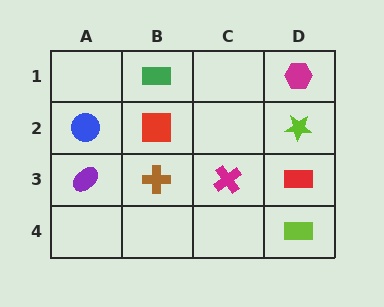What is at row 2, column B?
A red square.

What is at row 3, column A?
A purple ellipse.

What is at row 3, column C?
A magenta cross.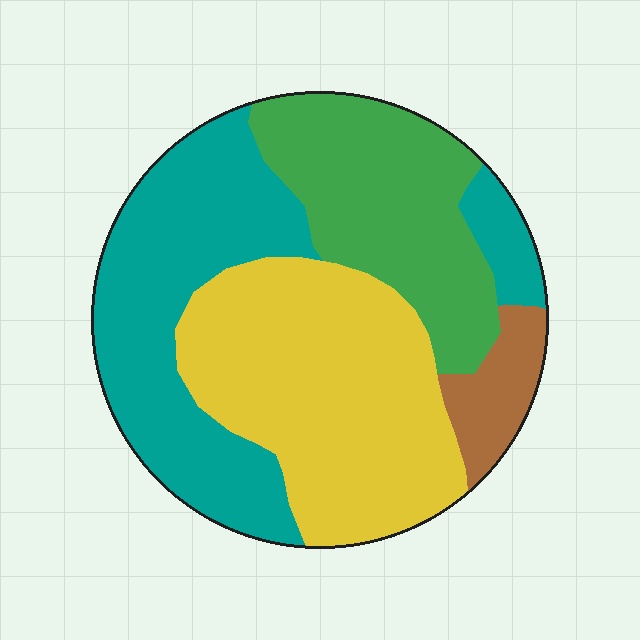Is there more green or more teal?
Teal.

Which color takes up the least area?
Brown, at roughly 5%.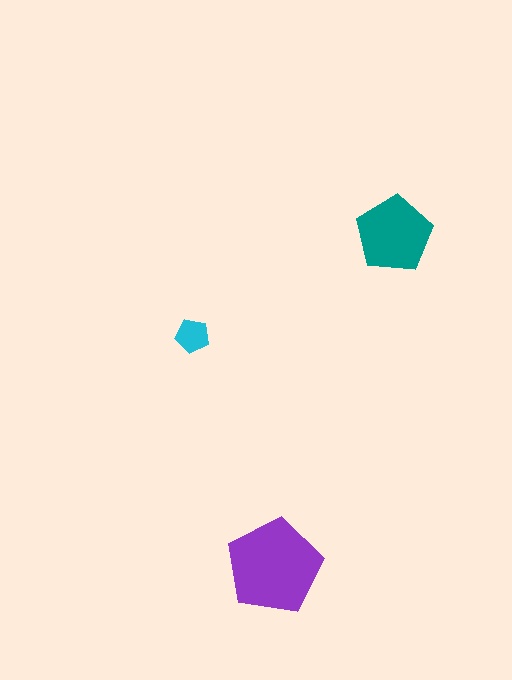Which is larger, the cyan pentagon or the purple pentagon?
The purple one.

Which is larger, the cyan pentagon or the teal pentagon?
The teal one.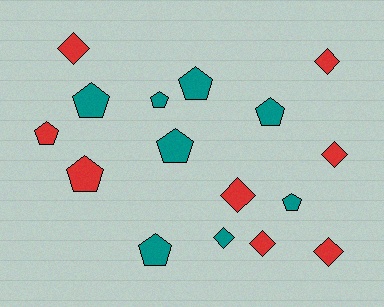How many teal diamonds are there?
There is 1 teal diamond.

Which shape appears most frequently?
Pentagon, with 9 objects.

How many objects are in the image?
There are 16 objects.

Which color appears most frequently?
Red, with 8 objects.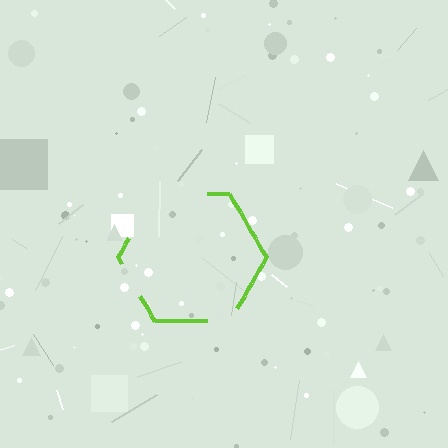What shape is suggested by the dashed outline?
The dashed outline suggests a hexagon.